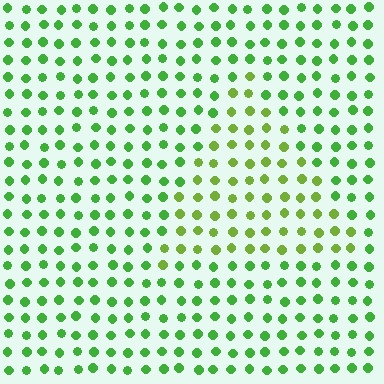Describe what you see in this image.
The image is filled with small green elements in a uniform arrangement. A triangle-shaped region is visible where the elements are tinted to a slightly different hue, forming a subtle color boundary.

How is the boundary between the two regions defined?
The boundary is defined purely by a slight shift in hue (about 27 degrees). Spacing, size, and orientation are identical on both sides.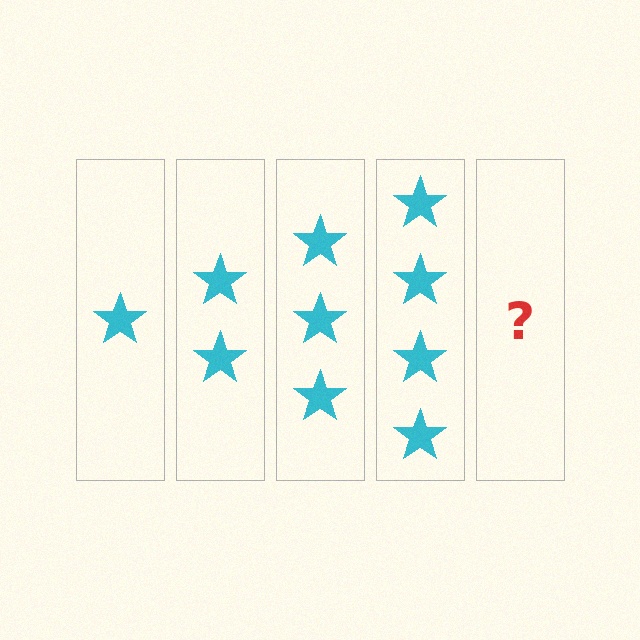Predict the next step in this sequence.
The next step is 5 stars.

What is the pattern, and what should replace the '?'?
The pattern is that each step adds one more star. The '?' should be 5 stars.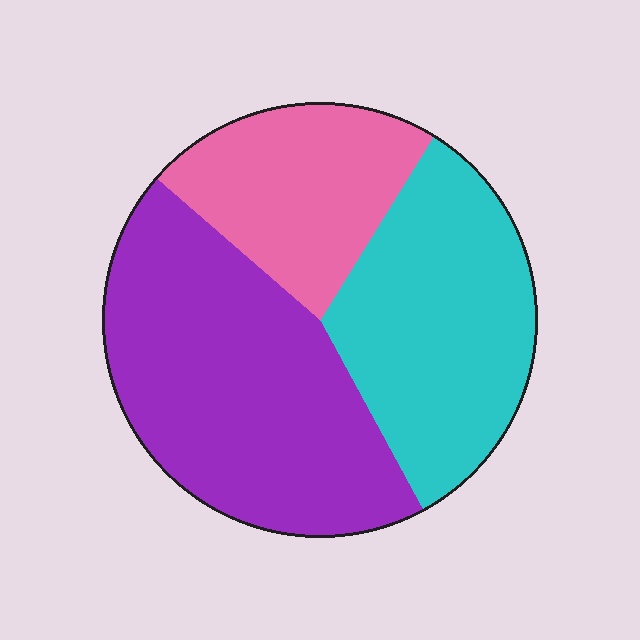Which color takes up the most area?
Purple, at roughly 45%.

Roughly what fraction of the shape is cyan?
Cyan takes up between a quarter and a half of the shape.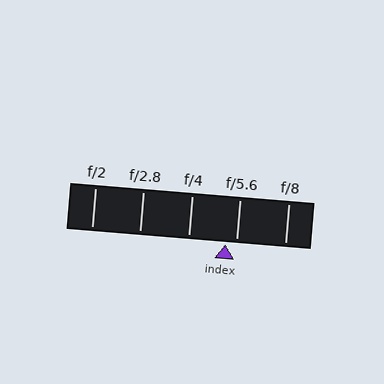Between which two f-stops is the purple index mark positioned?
The index mark is between f/4 and f/5.6.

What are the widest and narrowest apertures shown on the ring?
The widest aperture shown is f/2 and the narrowest is f/8.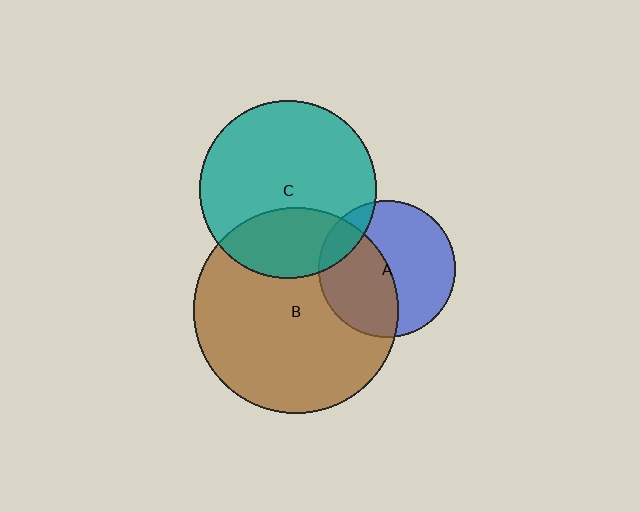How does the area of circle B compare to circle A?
Approximately 2.3 times.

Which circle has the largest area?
Circle B (brown).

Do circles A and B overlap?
Yes.